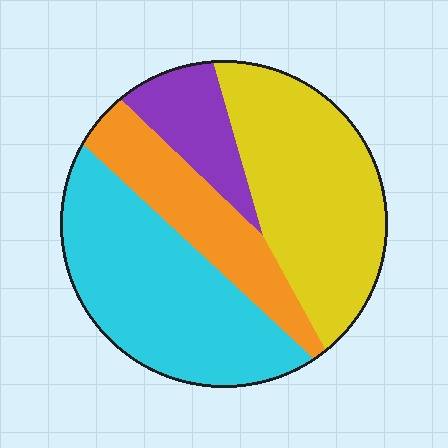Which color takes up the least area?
Purple, at roughly 10%.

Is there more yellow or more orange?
Yellow.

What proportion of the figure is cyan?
Cyan takes up between a quarter and a half of the figure.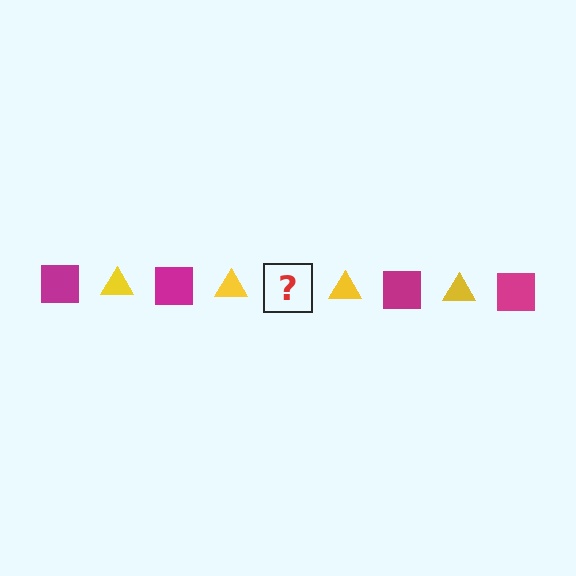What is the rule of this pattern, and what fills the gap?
The rule is that the pattern alternates between magenta square and yellow triangle. The gap should be filled with a magenta square.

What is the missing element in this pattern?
The missing element is a magenta square.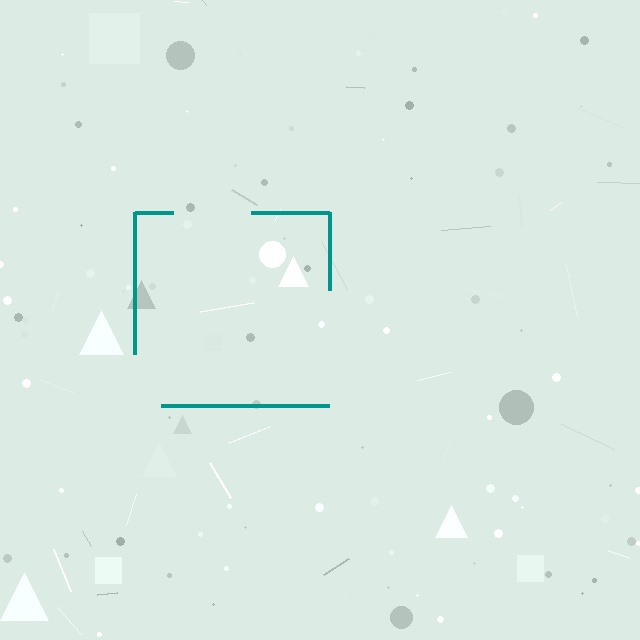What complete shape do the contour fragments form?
The contour fragments form a square.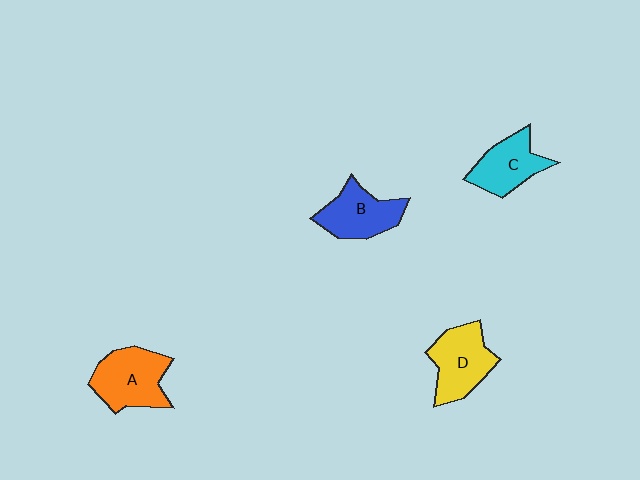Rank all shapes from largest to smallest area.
From largest to smallest: A (orange), D (yellow), B (blue), C (cyan).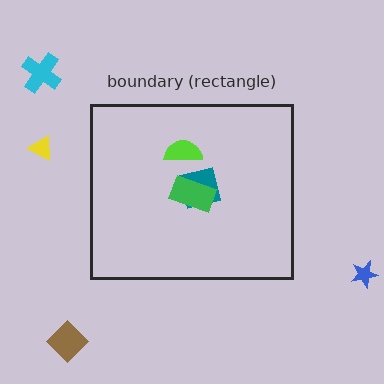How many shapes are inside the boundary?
3 inside, 4 outside.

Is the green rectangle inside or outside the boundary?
Inside.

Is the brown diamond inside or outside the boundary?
Outside.